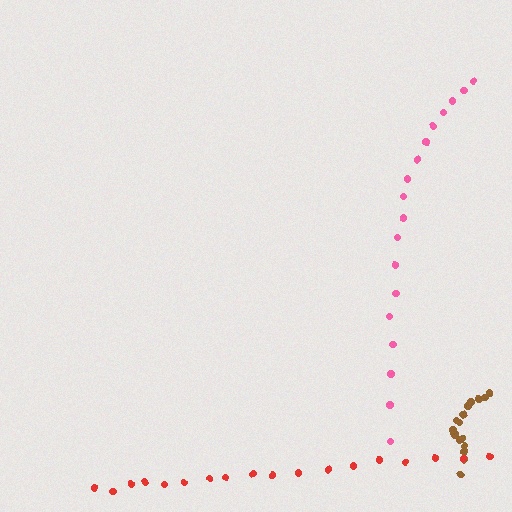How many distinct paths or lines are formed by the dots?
There are 3 distinct paths.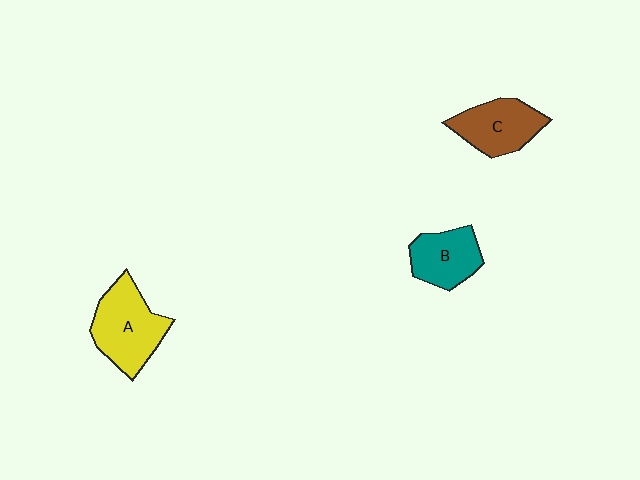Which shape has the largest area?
Shape A (yellow).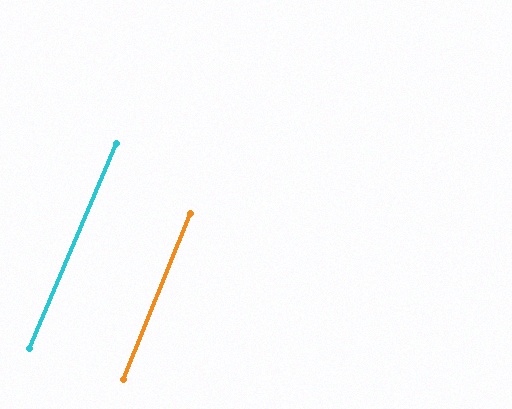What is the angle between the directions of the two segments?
Approximately 1 degree.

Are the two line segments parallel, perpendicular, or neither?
Parallel — their directions differ by only 1.2°.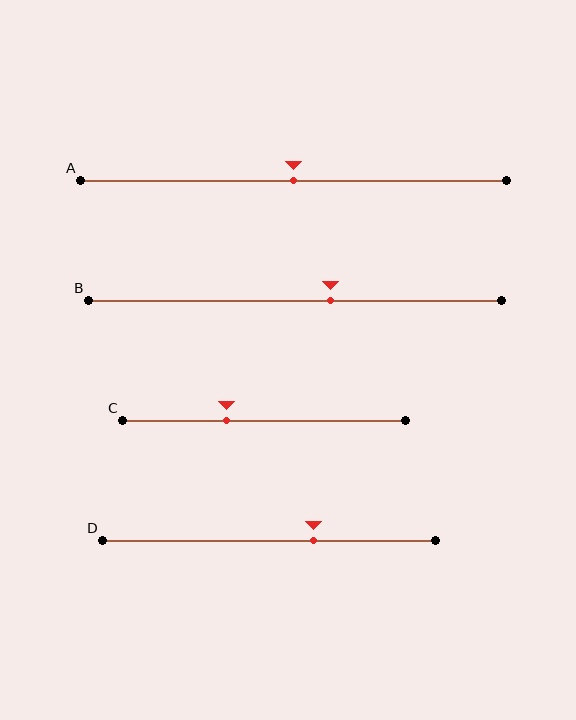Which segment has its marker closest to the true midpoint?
Segment A has its marker closest to the true midpoint.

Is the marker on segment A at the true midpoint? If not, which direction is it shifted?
Yes, the marker on segment A is at the true midpoint.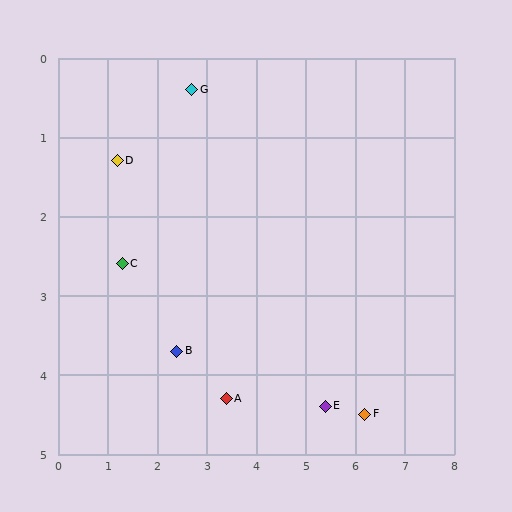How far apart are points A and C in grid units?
Points A and C are about 2.7 grid units apart.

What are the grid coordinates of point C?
Point C is at approximately (1.3, 2.6).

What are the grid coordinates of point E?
Point E is at approximately (5.4, 4.4).